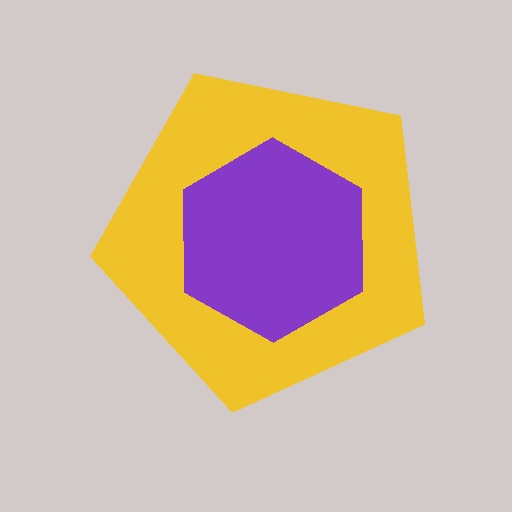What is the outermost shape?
The yellow pentagon.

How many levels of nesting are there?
2.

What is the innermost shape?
The purple hexagon.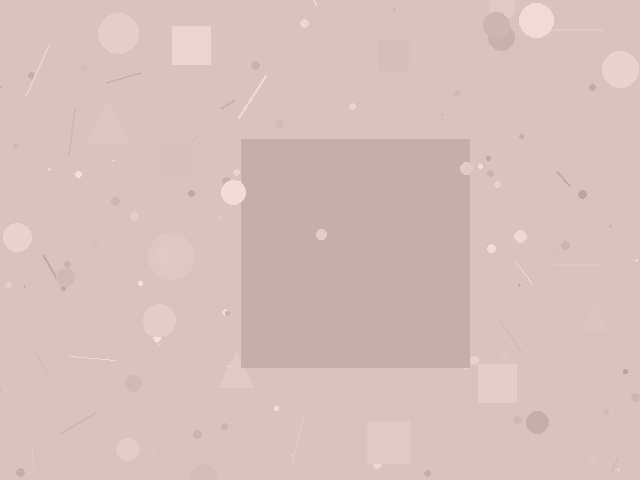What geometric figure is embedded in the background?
A square is embedded in the background.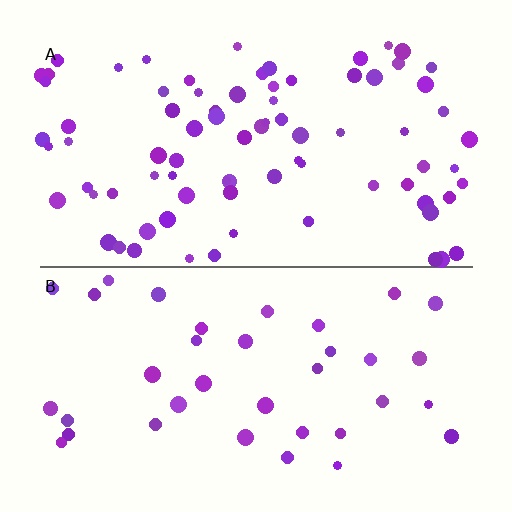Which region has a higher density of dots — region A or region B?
A (the top).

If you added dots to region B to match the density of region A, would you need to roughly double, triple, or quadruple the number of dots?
Approximately double.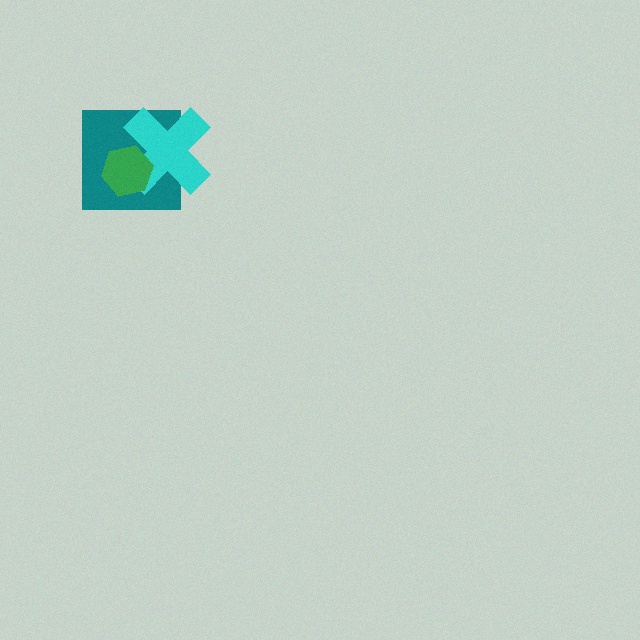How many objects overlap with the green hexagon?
2 objects overlap with the green hexagon.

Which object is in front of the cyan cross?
The green hexagon is in front of the cyan cross.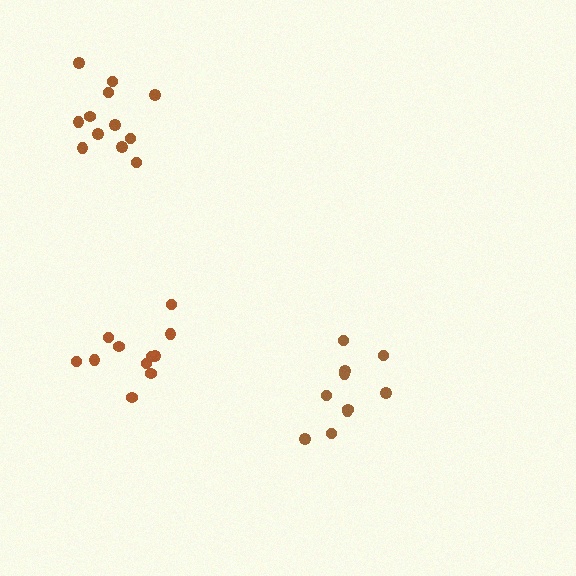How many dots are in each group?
Group 1: 11 dots, Group 2: 12 dots, Group 3: 10 dots (33 total).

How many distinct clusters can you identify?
There are 3 distinct clusters.